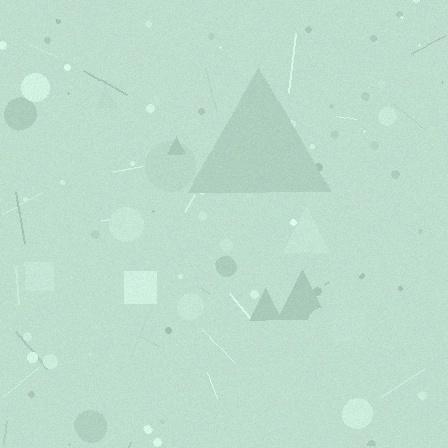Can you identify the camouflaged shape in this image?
The camouflaged shape is a triangle.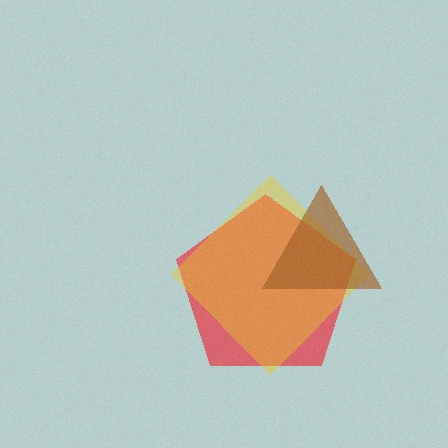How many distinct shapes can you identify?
There are 3 distinct shapes: a red pentagon, a yellow diamond, a brown triangle.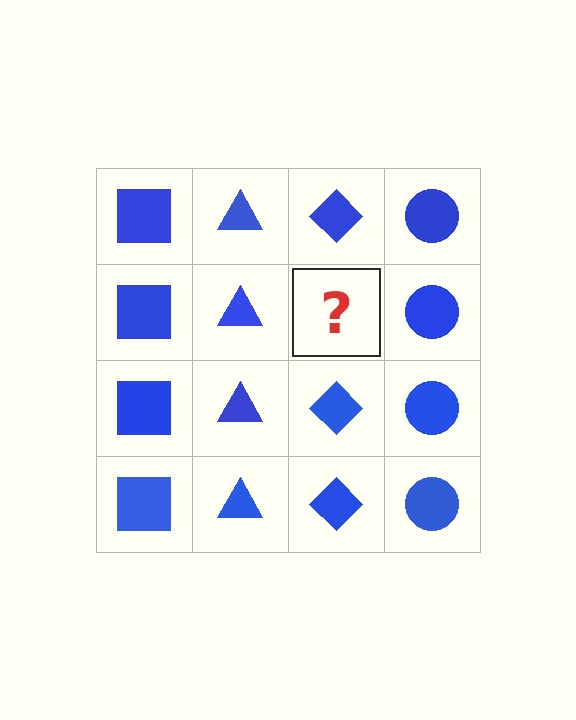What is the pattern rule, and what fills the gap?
The rule is that each column has a consistent shape. The gap should be filled with a blue diamond.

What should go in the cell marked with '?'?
The missing cell should contain a blue diamond.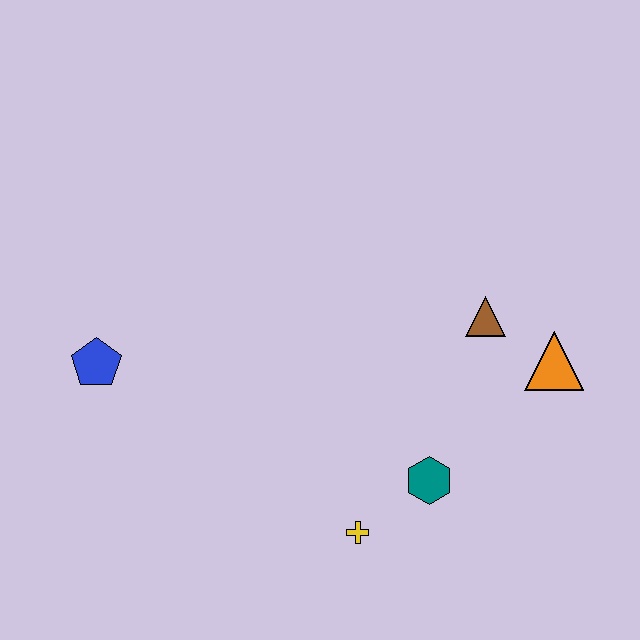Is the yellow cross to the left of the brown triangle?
Yes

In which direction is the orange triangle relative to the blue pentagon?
The orange triangle is to the right of the blue pentagon.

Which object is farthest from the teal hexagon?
The blue pentagon is farthest from the teal hexagon.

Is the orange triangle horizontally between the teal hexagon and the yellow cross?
No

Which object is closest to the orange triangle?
The brown triangle is closest to the orange triangle.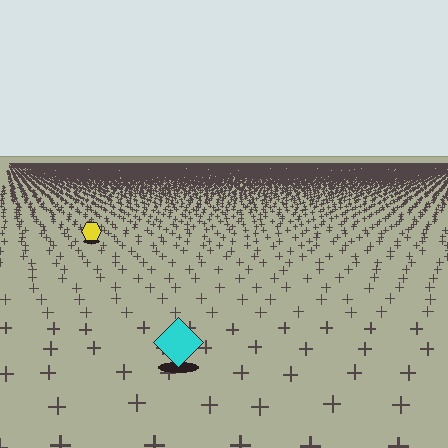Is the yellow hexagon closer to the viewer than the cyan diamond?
No. The cyan diamond is closer — you can tell from the texture gradient: the ground texture is coarser near it.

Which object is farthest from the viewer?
The yellow hexagon is farthest from the viewer. It appears smaller and the ground texture around it is denser.